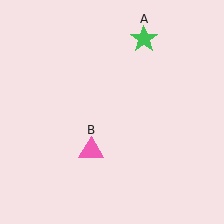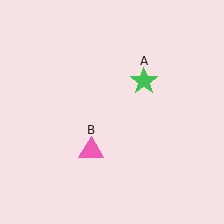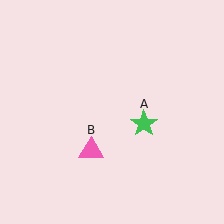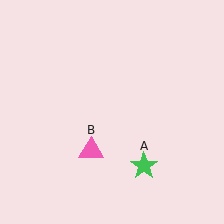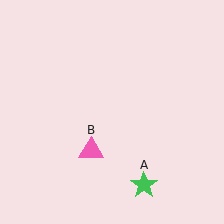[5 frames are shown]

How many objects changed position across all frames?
1 object changed position: green star (object A).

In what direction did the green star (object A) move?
The green star (object A) moved down.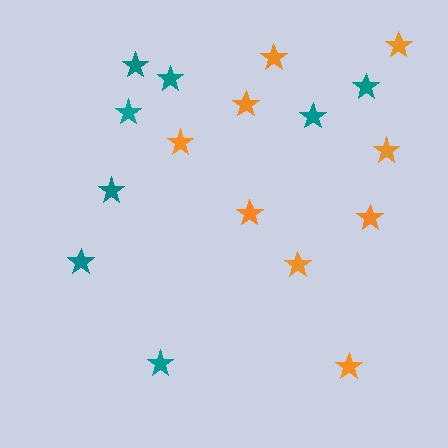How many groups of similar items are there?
There are 2 groups: one group of teal stars (8) and one group of orange stars (9).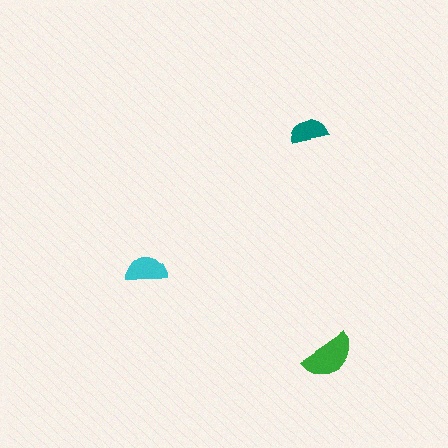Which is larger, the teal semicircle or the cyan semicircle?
The cyan one.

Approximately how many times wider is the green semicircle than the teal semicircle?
About 1.5 times wider.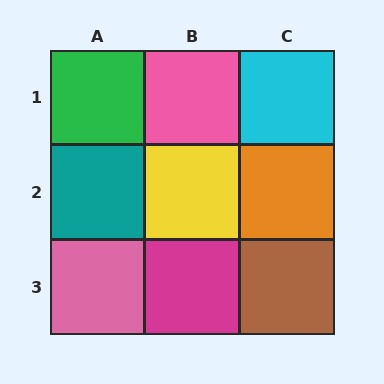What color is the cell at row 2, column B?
Yellow.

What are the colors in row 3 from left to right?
Pink, magenta, brown.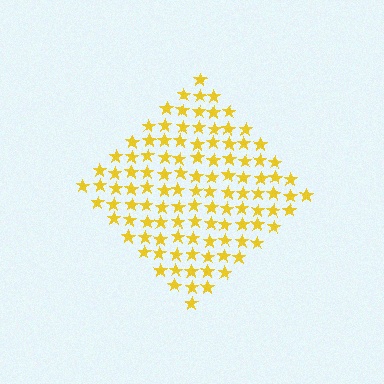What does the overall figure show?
The overall figure shows a diamond.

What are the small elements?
The small elements are stars.